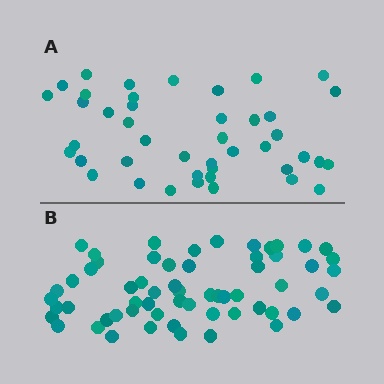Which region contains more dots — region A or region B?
Region B (the bottom region) has more dots.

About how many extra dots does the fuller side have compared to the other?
Region B has approximately 15 more dots than region A.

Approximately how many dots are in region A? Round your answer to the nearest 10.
About 40 dots. (The exact count is 43, which rounds to 40.)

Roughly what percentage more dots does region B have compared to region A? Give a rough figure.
About 40% more.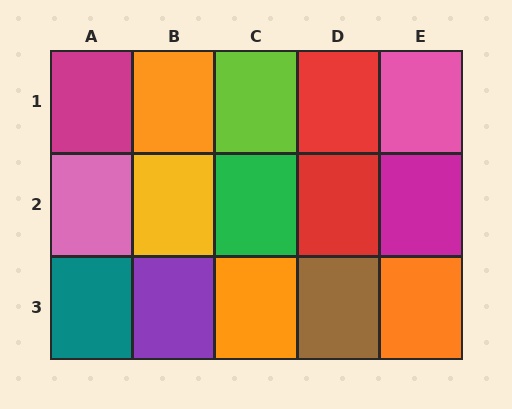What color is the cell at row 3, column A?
Teal.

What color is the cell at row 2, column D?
Red.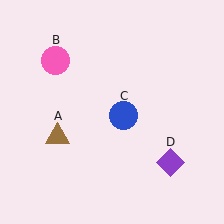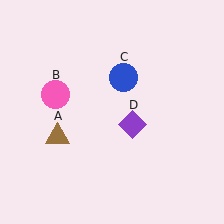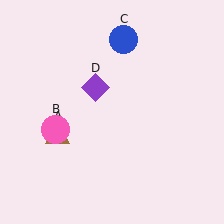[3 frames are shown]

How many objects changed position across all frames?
3 objects changed position: pink circle (object B), blue circle (object C), purple diamond (object D).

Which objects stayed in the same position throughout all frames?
Brown triangle (object A) remained stationary.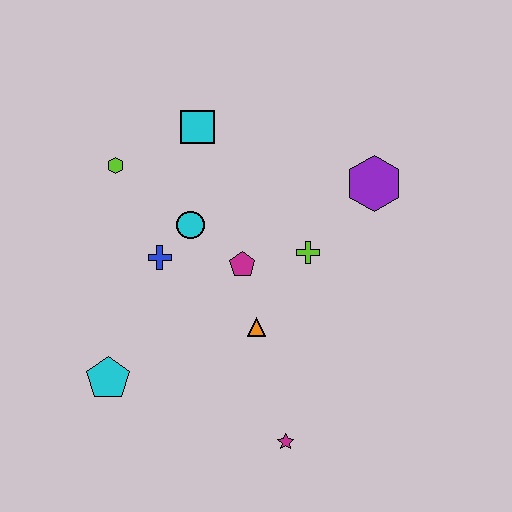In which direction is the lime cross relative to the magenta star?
The lime cross is above the magenta star.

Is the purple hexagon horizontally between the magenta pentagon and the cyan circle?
No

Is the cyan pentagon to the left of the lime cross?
Yes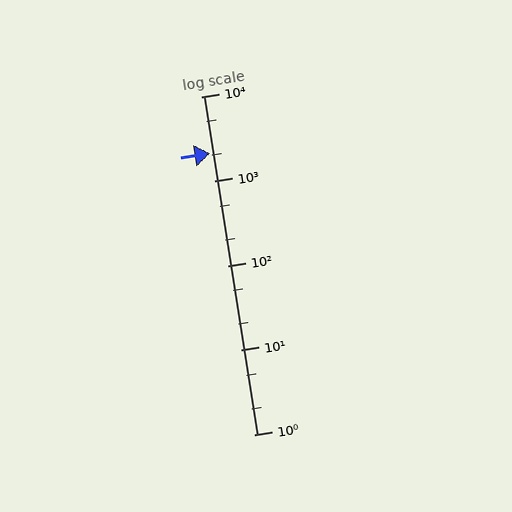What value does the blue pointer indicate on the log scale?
The pointer indicates approximately 2100.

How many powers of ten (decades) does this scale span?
The scale spans 4 decades, from 1 to 10000.